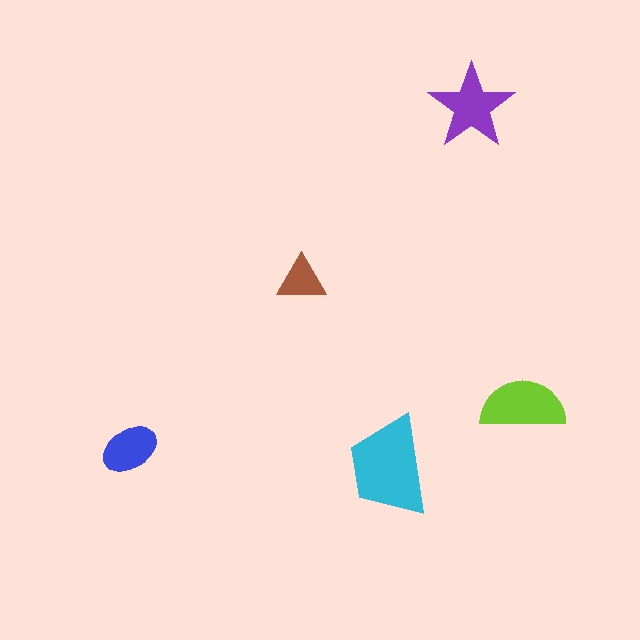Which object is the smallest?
The brown triangle.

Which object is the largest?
The cyan trapezoid.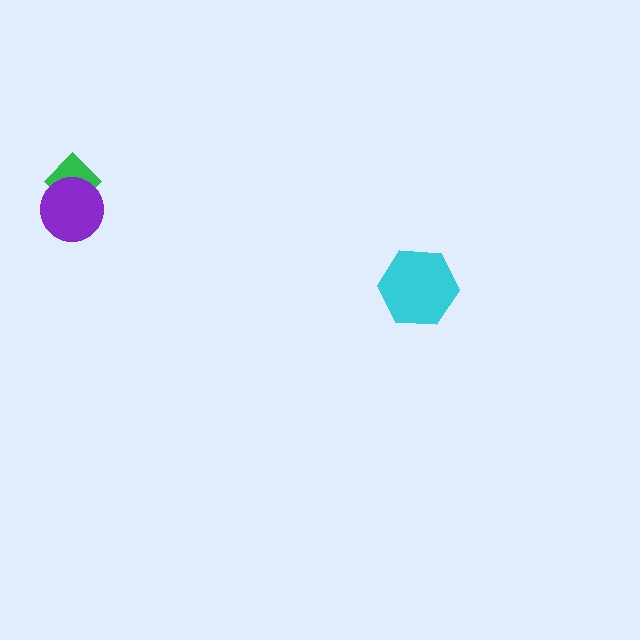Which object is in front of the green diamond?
The purple circle is in front of the green diamond.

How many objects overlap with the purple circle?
1 object overlaps with the purple circle.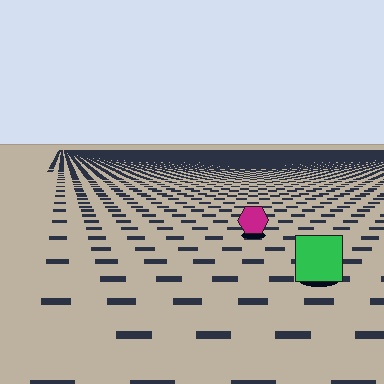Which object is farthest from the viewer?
The magenta hexagon is farthest from the viewer. It appears smaller and the ground texture around it is denser.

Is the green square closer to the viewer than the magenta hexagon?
Yes. The green square is closer — you can tell from the texture gradient: the ground texture is coarser near it.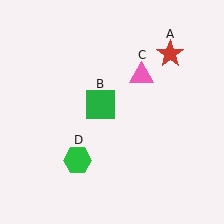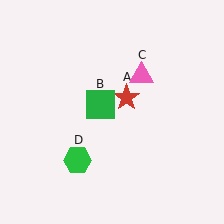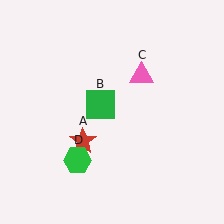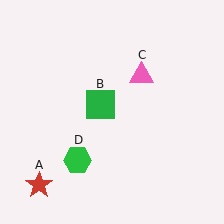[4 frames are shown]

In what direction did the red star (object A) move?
The red star (object A) moved down and to the left.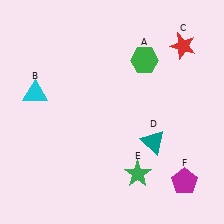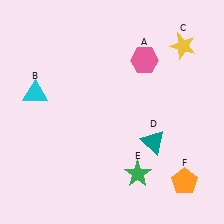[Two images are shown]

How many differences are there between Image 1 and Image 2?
There are 3 differences between the two images.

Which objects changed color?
A changed from green to pink. C changed from red to yellow. F changed from magenta to orange.